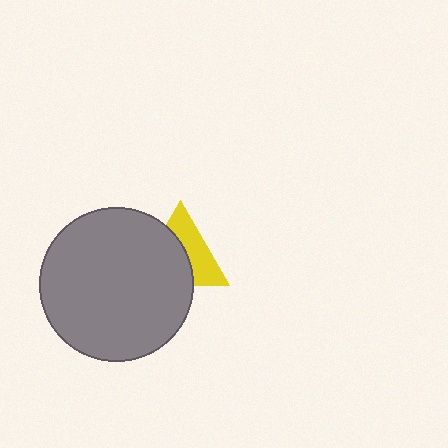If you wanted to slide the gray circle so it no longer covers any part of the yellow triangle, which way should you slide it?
Slide it left — that is the most direct way to separate the two shapes.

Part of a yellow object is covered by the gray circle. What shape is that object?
It is a triangle.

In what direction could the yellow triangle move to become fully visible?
The yellow triangle could move right. That would shift it out from behind the gray circle entirely.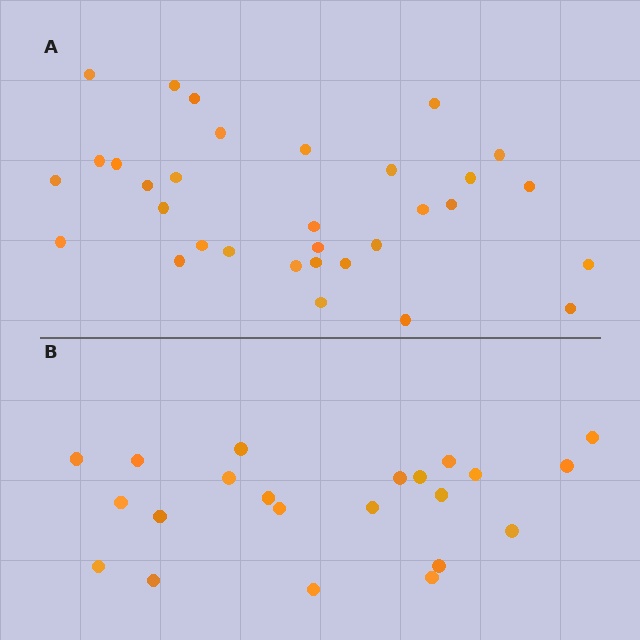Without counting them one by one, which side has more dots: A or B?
Region A (the top region) has more dots.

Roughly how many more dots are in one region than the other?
Region A has roughly 10 or so more dots than region B.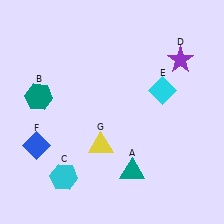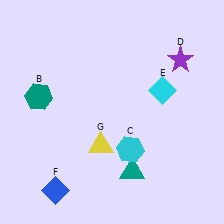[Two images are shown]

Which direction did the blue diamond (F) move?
The blue diamond (F) moved down.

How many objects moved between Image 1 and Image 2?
2 objects moved between the two images.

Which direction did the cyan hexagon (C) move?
The cyan hexagon (C) moved right.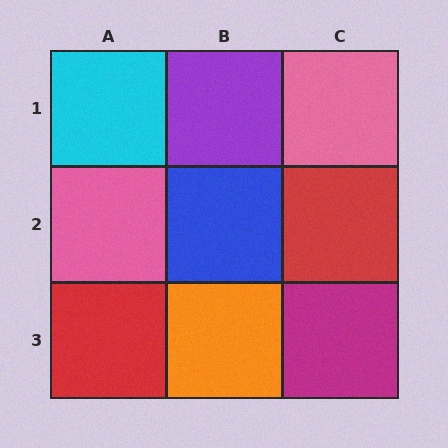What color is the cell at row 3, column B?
Orange.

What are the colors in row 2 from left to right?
Pink, blue, red.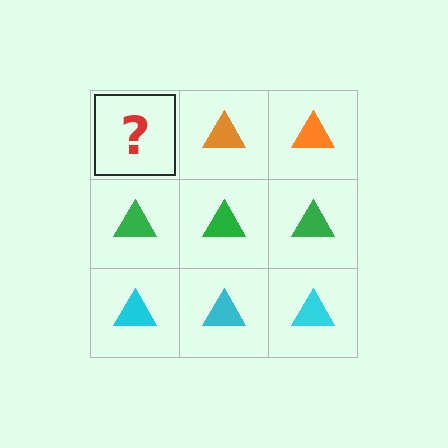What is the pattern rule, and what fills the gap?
The rule is that each row has a consistent color. The gap should be filled with an orange triangle.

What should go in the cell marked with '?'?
The missing cell should contain an orange triangle.